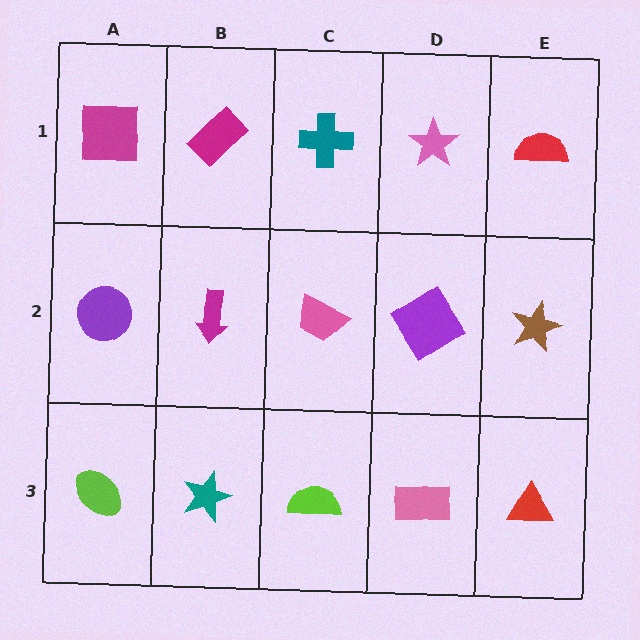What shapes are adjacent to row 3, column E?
A brown star (row 2, column E), a pink rectangle (row 3, column D).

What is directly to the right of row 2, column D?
A brown star.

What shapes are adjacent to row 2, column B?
A magenta rectangle (row 1, column B), a teal star (row 3, column B), a purple circle (row 2, column A), a pink trapezoid (row 2, column C).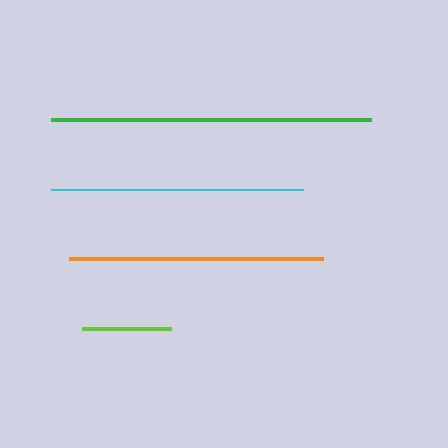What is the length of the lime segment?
The lime segment is approximately 89 pixels long.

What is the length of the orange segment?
The orange segment is approximately 254 pixels long.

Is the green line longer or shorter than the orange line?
The green line is longer than the orange line.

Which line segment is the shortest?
The lime line is the shortest at approximately 89 pixels.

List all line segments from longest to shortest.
From longest to shortest: green, orange, cyan, lime.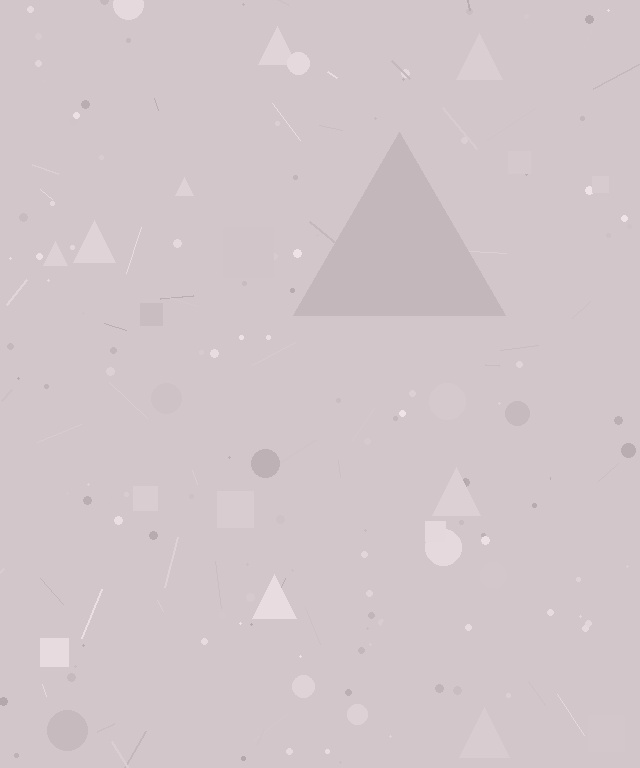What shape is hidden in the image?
A triangle is hidden in the image.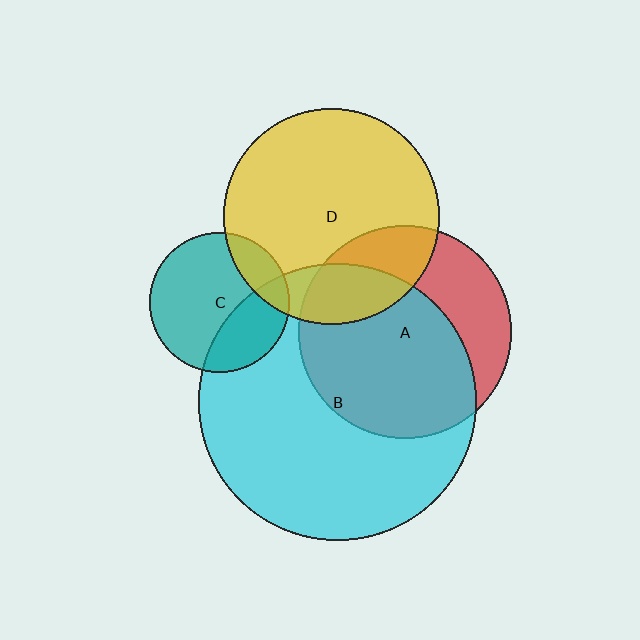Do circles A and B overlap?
Yes.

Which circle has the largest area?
Circle B (cyan).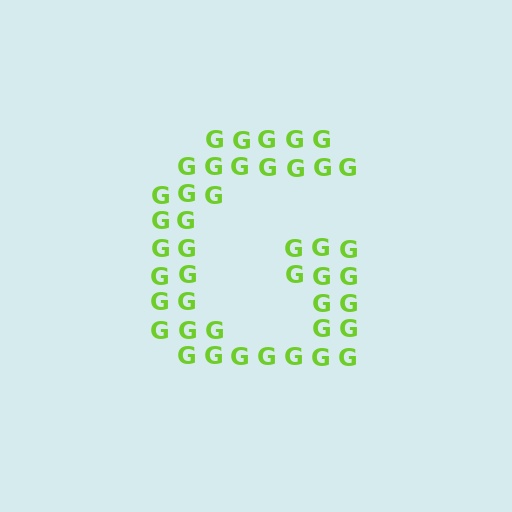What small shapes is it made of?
It is made of small letter G's.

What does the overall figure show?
The overall figure shows the letter G.